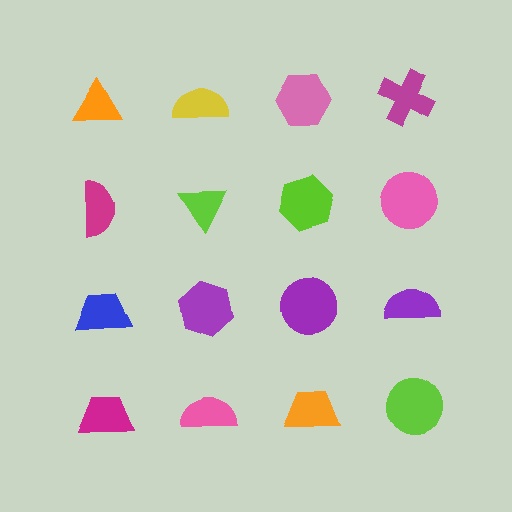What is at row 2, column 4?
A pink circle.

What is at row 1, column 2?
A yellow semicircle.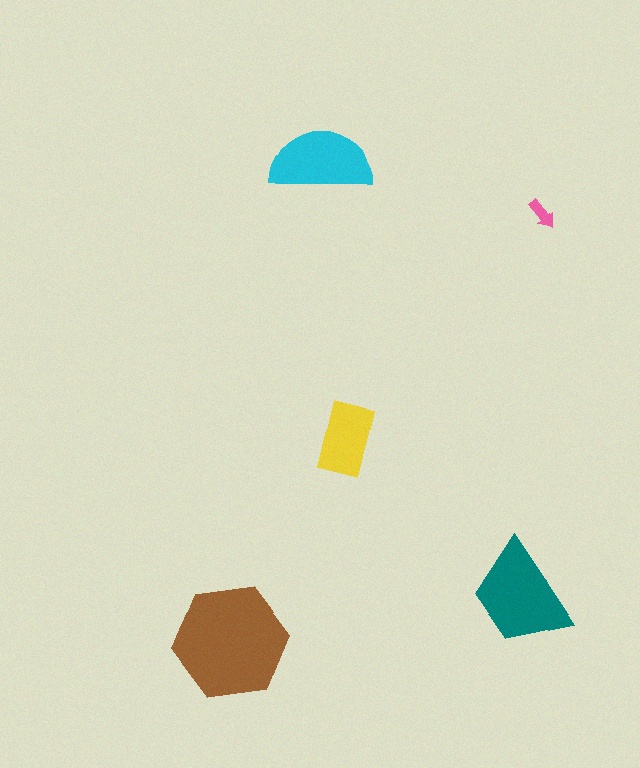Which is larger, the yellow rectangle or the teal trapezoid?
The teal trapezoid.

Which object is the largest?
The brown hexagon.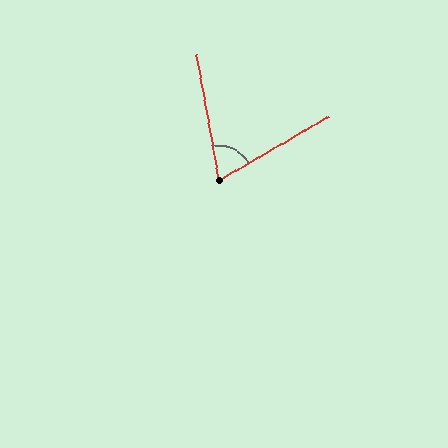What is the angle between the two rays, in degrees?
Approximately 70 degrees.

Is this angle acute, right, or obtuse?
It is acute.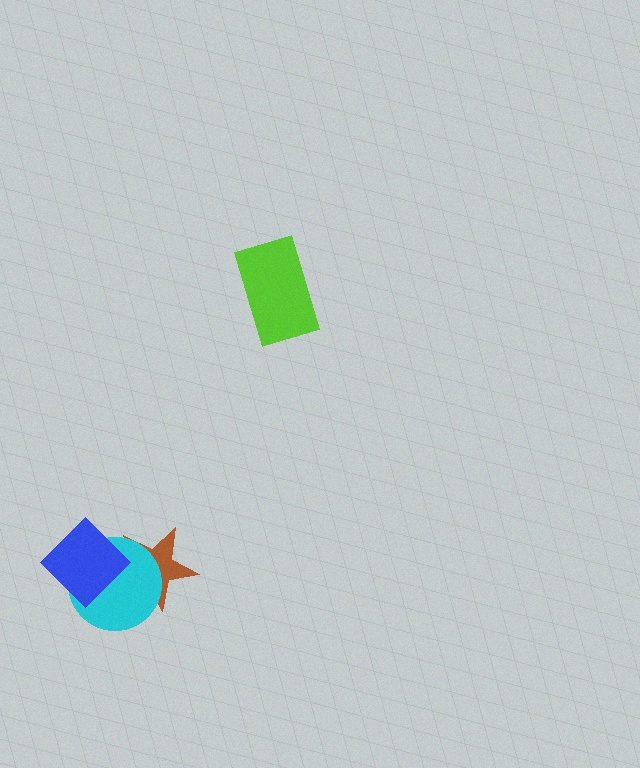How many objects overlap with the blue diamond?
2 objects overlap with the blue diamond.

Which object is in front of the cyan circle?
The blue diamond is in front of the cyan circle.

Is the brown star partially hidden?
Yes, it is partially covered by another shape.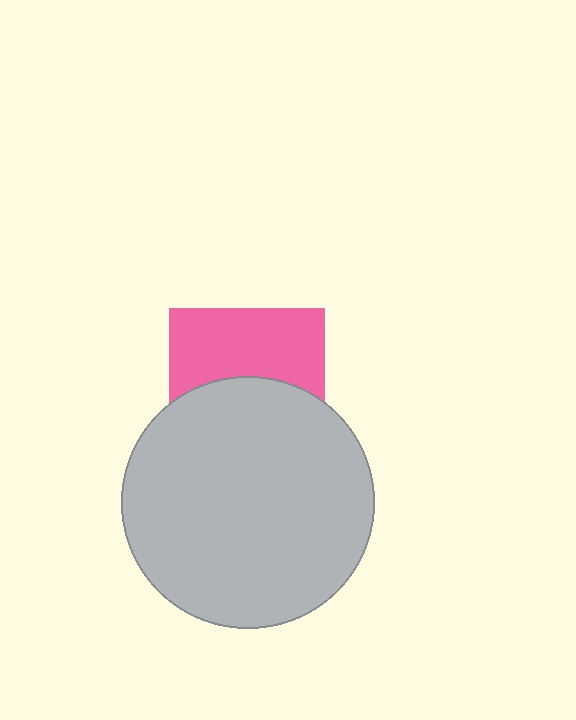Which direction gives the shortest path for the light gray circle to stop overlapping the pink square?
Moving down gives the shortest separation.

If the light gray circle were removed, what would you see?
You would see the complete pink square.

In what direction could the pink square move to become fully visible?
The pink square could move up. That would shift it out from behind the light gray circle entirely.